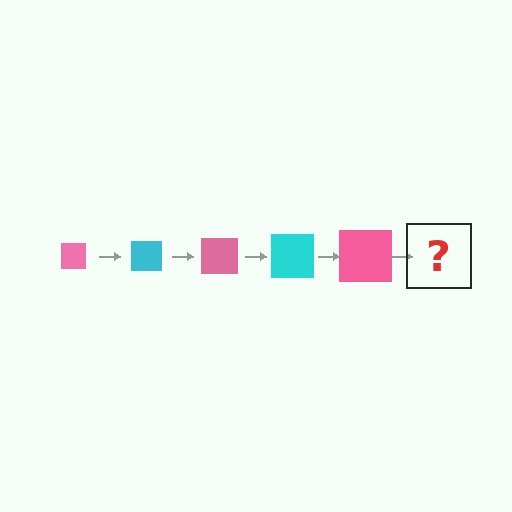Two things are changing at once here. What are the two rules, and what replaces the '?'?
The two rules are that the square grows larger each step and the color cycles through pink and cyan. The '?' should be a cyan square, larger than the previous one.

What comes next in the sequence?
The next element should be a cyan square, larger than the previous one.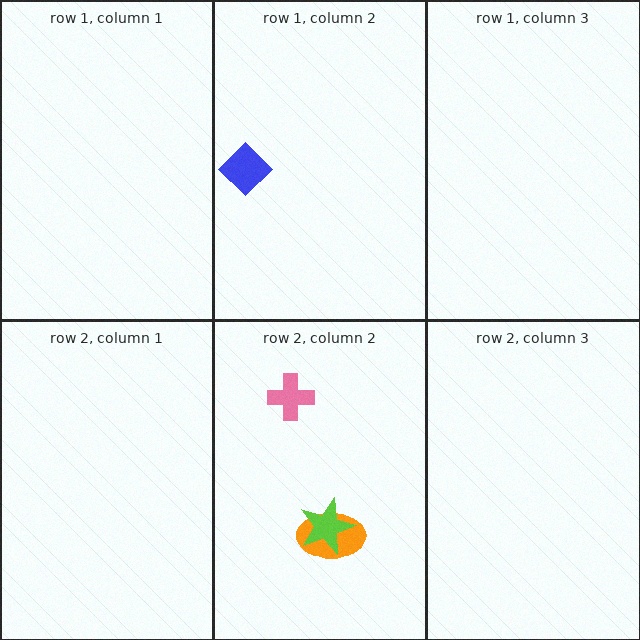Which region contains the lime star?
The row 2, column 2 region.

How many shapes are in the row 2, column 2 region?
3.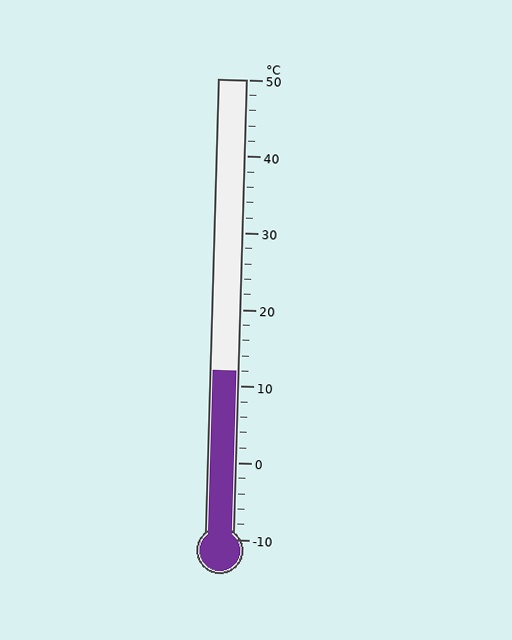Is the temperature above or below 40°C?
The temperature is below 40°C.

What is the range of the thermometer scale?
The thermometer scale ranges from -10°C to 50°C.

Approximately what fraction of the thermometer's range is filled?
The thermometer is filled to approximately 35% of its range.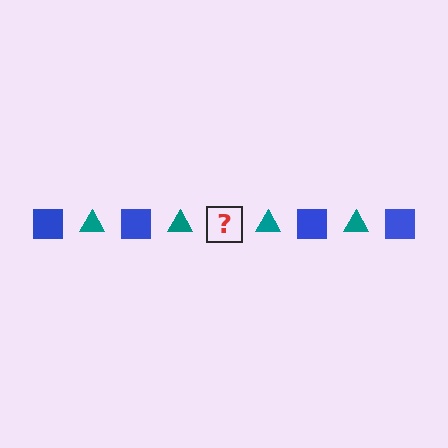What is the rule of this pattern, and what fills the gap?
The rule is that the pattern alternates between blue square and teal triangle. The gap should be filled with a blue square.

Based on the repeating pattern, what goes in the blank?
The blank should be a blue square.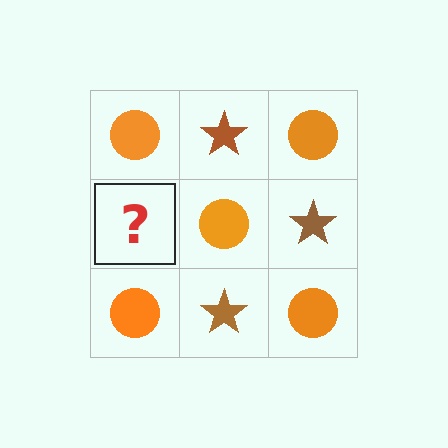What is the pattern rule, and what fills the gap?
The rule is that it alternates orange circle and brown star in a checkerboard pattern. The gap should be filled with a brown star.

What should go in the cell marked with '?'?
The missing cell should contain a brown star.